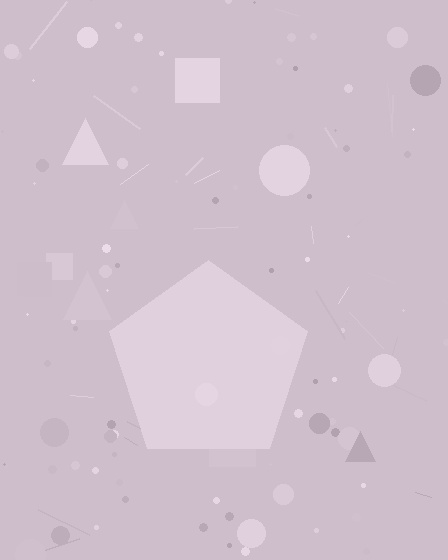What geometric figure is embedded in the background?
A pentagon is embedded in the background.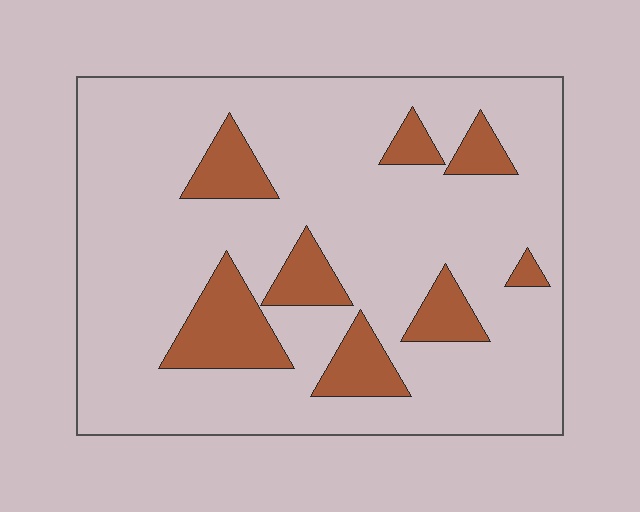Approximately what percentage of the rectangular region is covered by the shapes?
Approximately 15%.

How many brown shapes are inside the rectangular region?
8.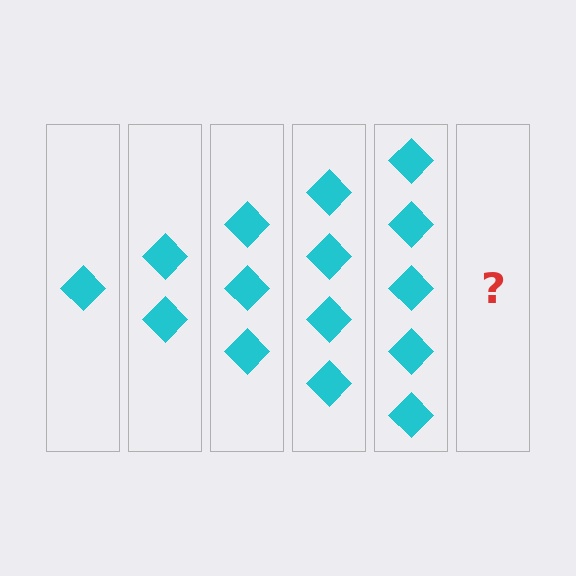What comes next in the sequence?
The next element should be 6 diamonds.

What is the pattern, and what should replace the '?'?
The pattern is that each step adds one more diamond. The '?' should be 6 diamonds.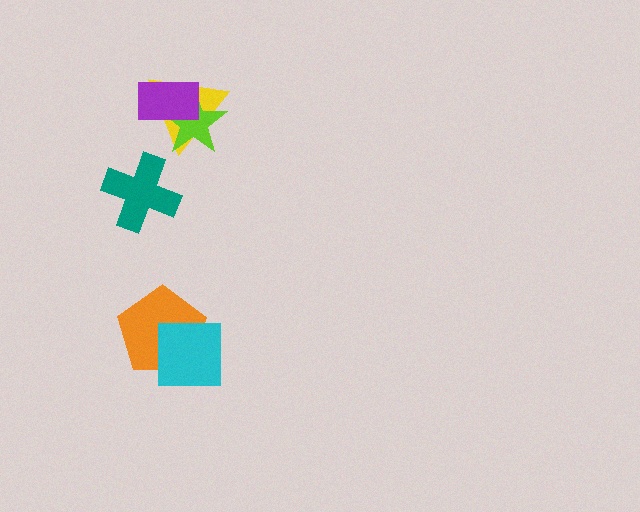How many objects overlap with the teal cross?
0 objects overlap with the teal cross.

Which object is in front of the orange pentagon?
The cyan square is in front of the orange pentagon.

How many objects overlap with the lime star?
2 objects overlap with the lime star.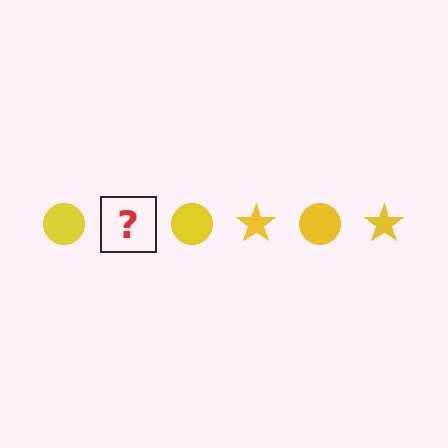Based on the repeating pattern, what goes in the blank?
The blank should be a yellow star.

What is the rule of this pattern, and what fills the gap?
The rule is that the pattern cycles through circle, star shapes in yellow. The gap should be filled with a yellow star.